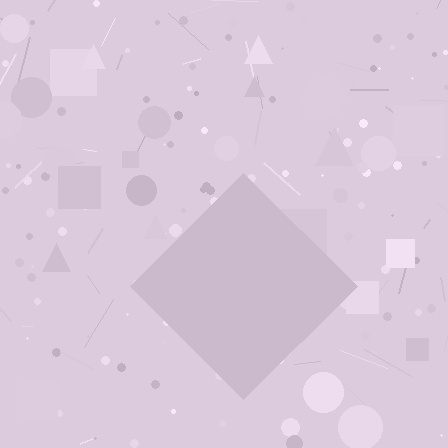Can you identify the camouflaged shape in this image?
The camouflaged shape is a diamond.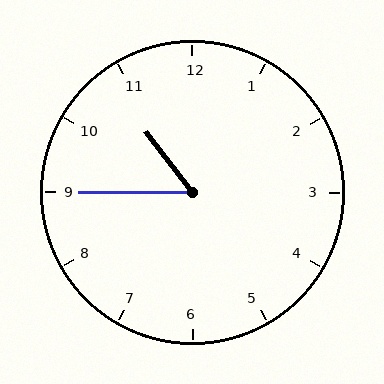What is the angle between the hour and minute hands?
Approximately 52 degrees.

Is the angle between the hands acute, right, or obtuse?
It is acute.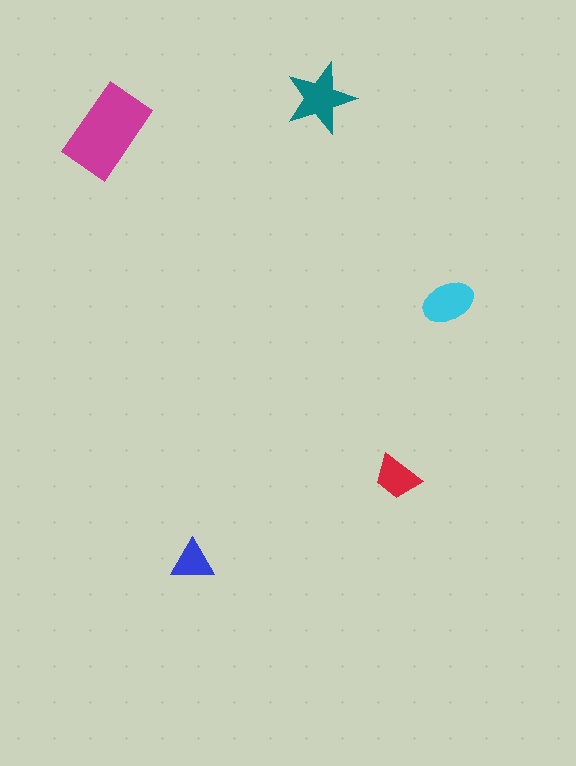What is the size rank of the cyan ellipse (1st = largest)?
3rd.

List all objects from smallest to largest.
The blue triangle, the red trapezoid, the cyan ellipse, the teal star, the magenta rectangle.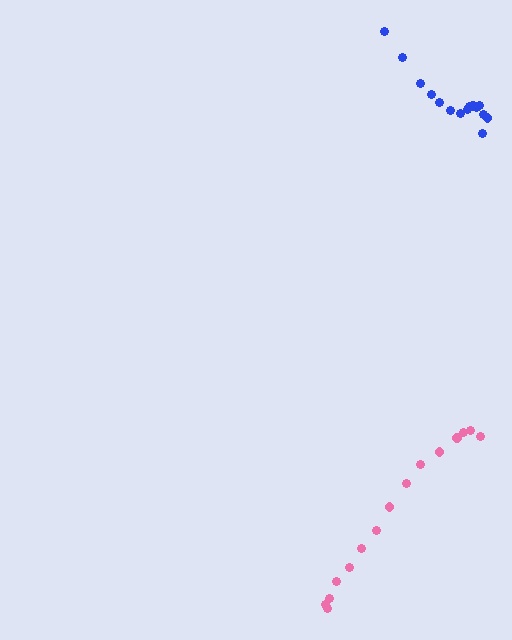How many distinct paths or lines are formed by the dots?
There are 2 distinct paths.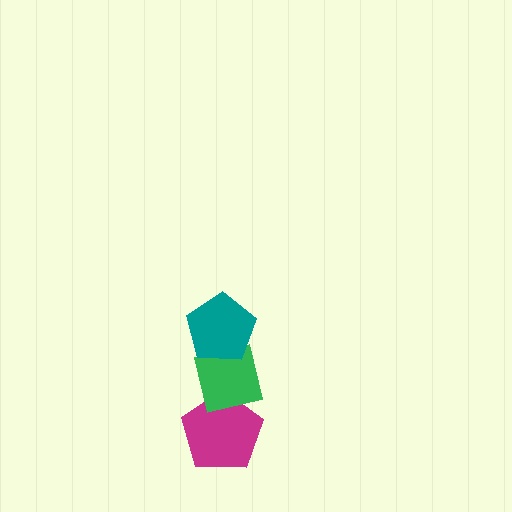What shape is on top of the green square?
The teal pentagon is on top of the green square.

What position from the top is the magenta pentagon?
The magenta pentagon is 3rd from the top.